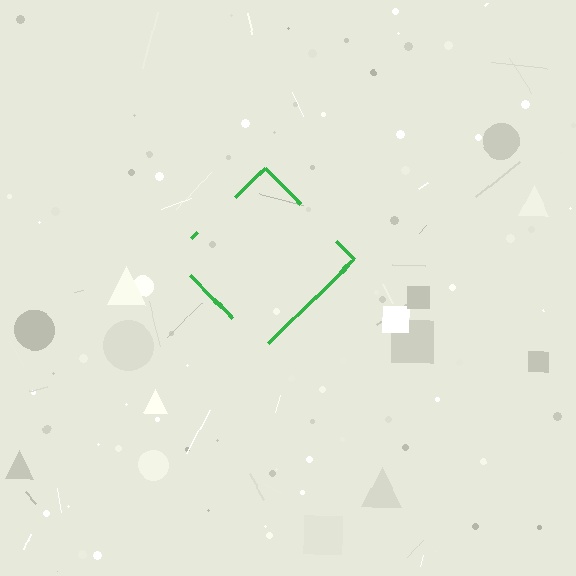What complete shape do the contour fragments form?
The contour fragments form a diamond.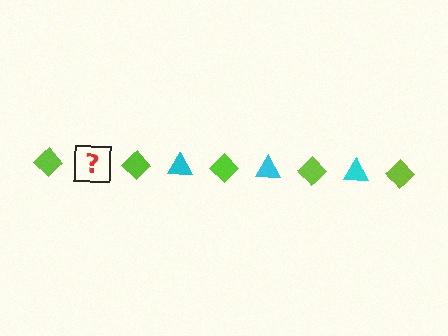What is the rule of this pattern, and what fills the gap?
The rule is that the pattern alternates between lime diamond and cyan triangle. The gap should be filled with a cyan triangle.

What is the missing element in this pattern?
The missing element is a cyan triangle.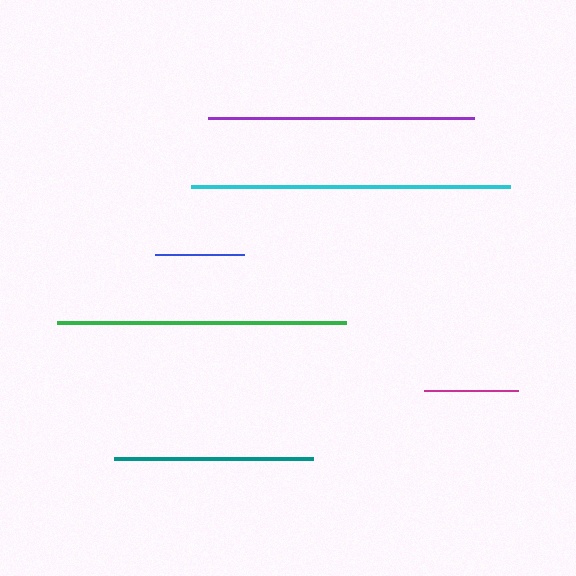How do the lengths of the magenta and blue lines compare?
The magenta and blue lines are approximately the same length.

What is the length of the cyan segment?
The cyan segment is approximately 319 pixels long.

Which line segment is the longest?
The cyan line is the longest at approximately 319 pixels.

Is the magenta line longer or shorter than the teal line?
The teal line is longer than the magenta line.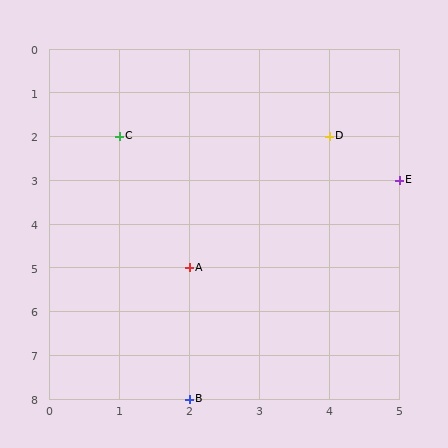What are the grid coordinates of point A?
Point A is at grid coordinates (2, 5).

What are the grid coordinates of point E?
Point E is at grid coordinates (5, 3).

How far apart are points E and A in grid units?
Points E and A are 3 columns and 2 rows apart (about 3.6 grid units diagonally).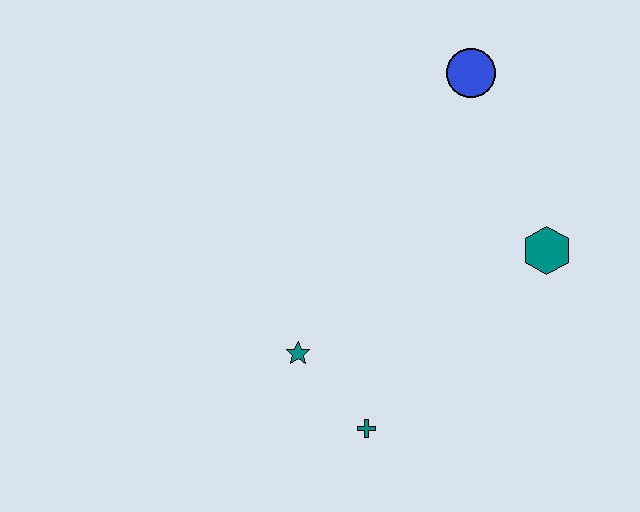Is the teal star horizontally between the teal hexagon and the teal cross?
No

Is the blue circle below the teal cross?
No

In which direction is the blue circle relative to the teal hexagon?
The blue circle is above the teal hexagon.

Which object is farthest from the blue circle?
The teal cross is farthest from the blue circle.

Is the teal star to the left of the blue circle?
Yes